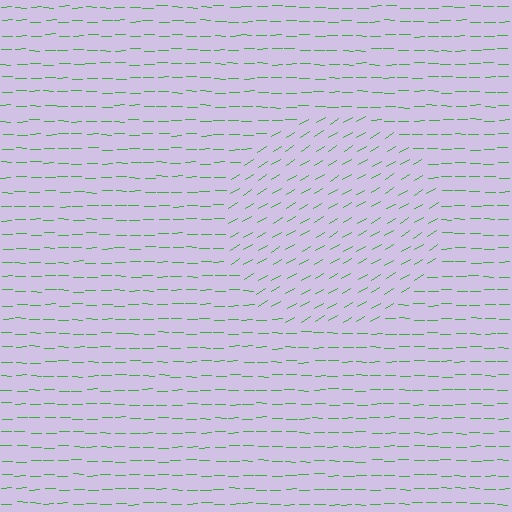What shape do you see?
I see a circle.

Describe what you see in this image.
The image is filled with small green line segments. A circle region in the image has lines oriented differently from the surrounding lines, creating a visible texture boundary.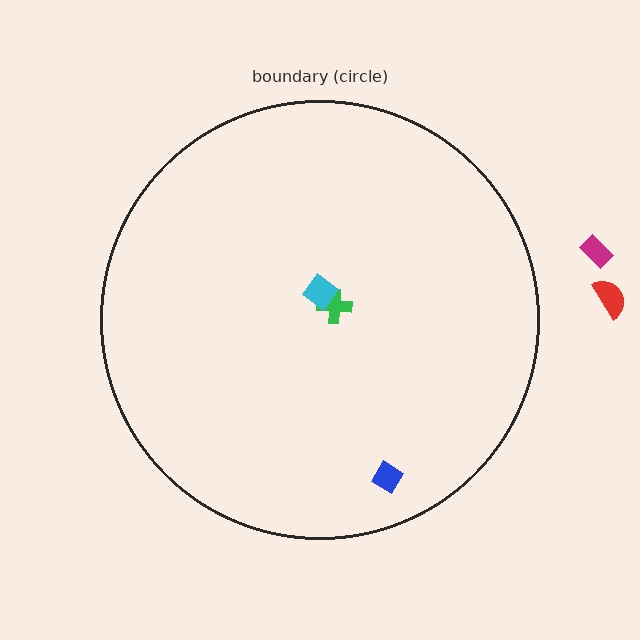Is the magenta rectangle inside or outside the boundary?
Outside.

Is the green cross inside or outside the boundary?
Inside.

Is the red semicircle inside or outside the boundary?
Outside.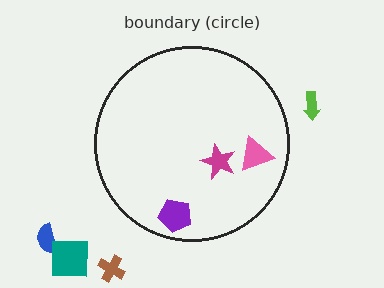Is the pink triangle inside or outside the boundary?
Inside.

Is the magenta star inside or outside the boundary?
Inside.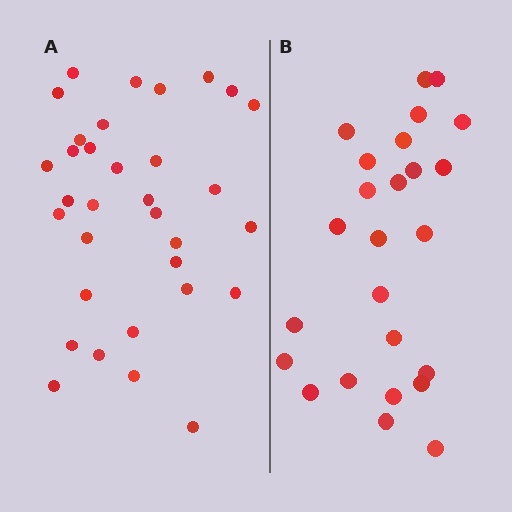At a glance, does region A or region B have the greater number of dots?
Region A (the left region) has more dots.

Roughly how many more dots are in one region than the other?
Region A has roughly 8 or so more dots than region B.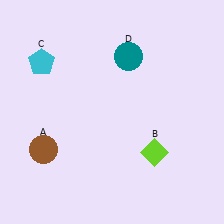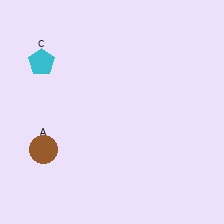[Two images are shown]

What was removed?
The lime diamond (B), the teal circle (D) were removed in Image 2.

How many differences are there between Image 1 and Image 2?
There are 2 differences between the two images.